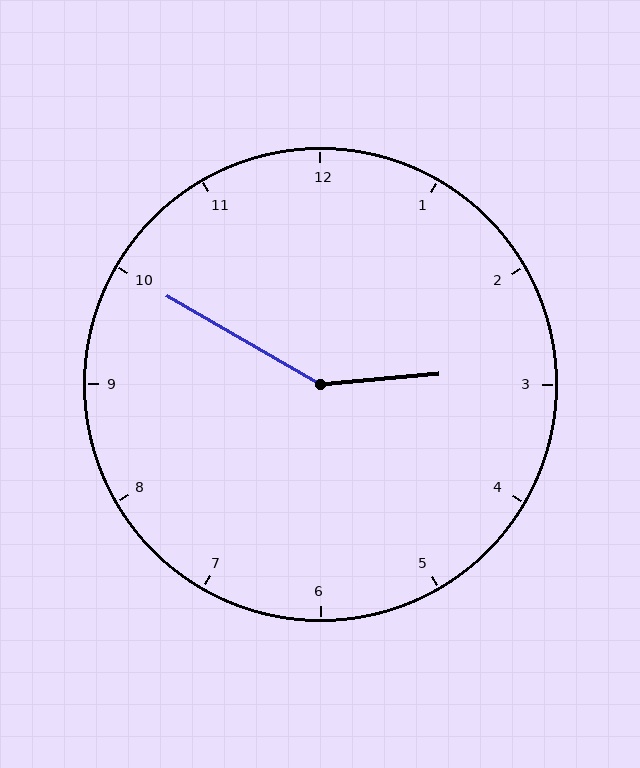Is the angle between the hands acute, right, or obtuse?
It is obtuse.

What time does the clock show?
2:50.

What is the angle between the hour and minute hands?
Approximately 145 degrees.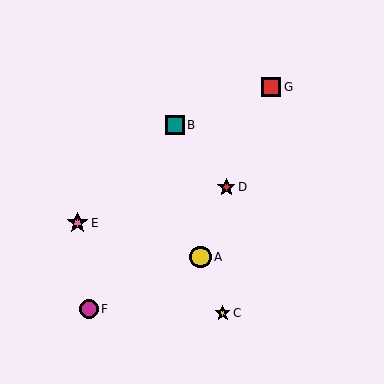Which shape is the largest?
The yellow circle (labeled A) is the largest.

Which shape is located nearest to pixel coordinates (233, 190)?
The red star (labeled D) at (226, 187) is nearest to that location.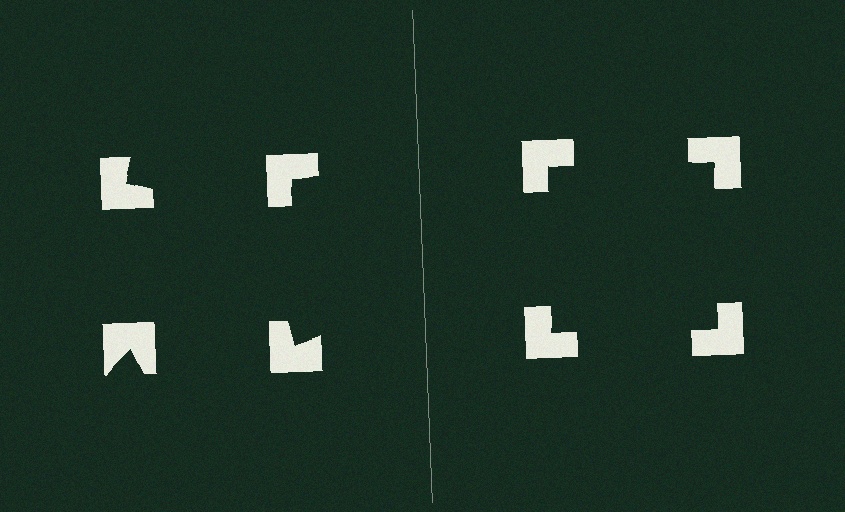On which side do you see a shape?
An illusory square appears on the right side. On the left side the wedge cuts are rotated, so no coherent shape forms.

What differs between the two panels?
The notched squares are positioned identically on both sides; only the wedge orientations differ. On the right they align to a square; on the left they are misaligned.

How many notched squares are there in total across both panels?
8 — 4 on each side.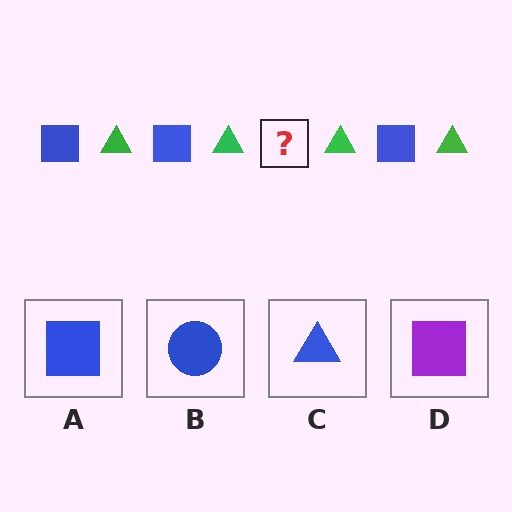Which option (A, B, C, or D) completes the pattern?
A.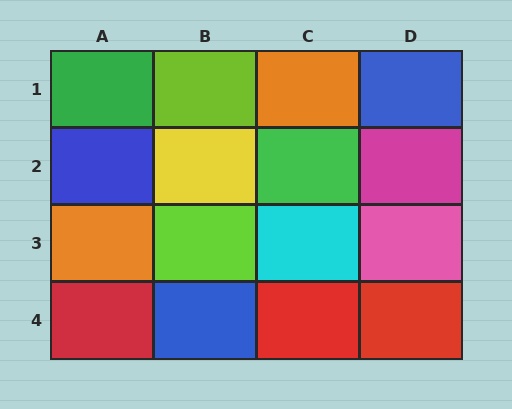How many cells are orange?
2 cells are orange.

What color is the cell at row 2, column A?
Blue.